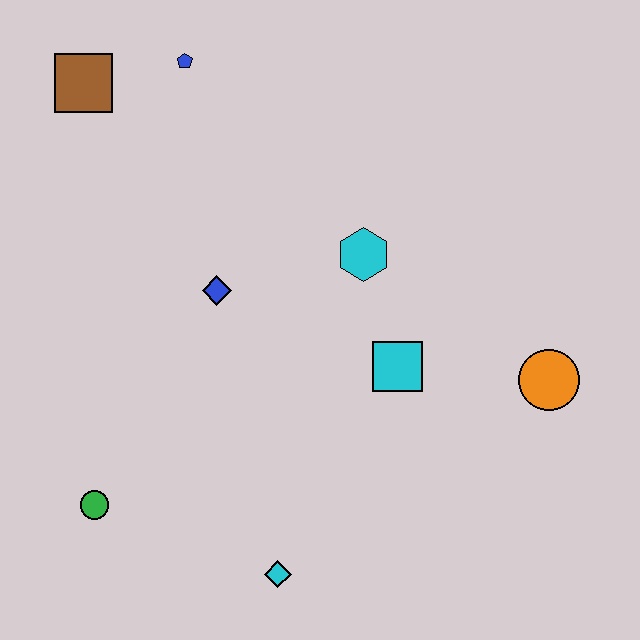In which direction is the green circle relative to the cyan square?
The green circle is to the left of the cyan square.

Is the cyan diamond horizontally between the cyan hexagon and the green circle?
Yes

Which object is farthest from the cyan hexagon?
The green circle is farthest from the cyan hexagon.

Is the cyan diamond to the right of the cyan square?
No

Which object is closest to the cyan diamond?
The green circle is closest to the cyan diamond.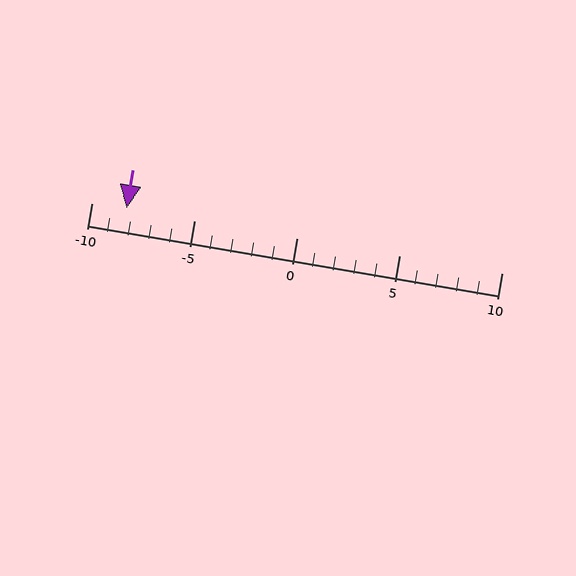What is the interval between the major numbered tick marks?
The major tick marks are spaced 5 units apart.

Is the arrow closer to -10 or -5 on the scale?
The arrow is closer to -10.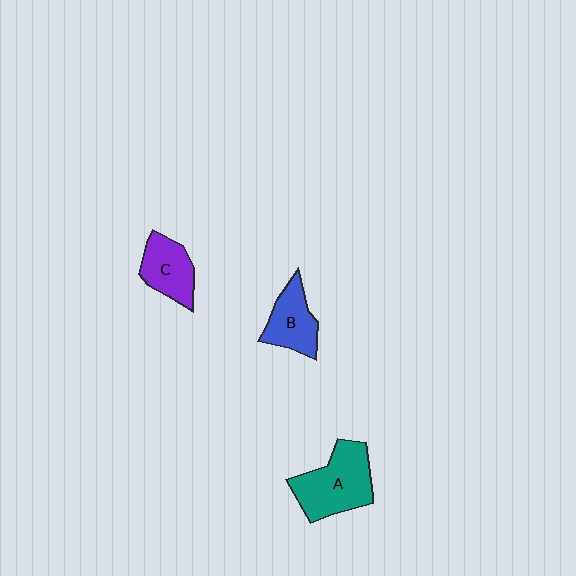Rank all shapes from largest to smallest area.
From largest to smallest: A (teal), B (blue), C (purple).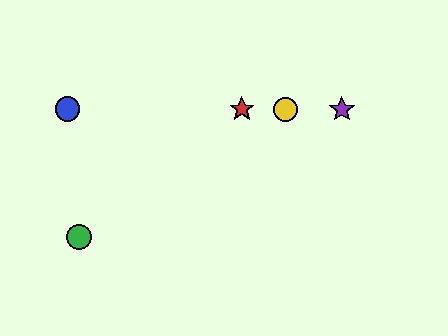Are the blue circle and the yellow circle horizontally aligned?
Yes, both are at y≈109.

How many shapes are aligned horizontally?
4 shapes (the red star, the blue circle, the yellow circle, the purple star) are aligned horizontally.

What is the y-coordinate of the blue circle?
The blue circle is at y≈109.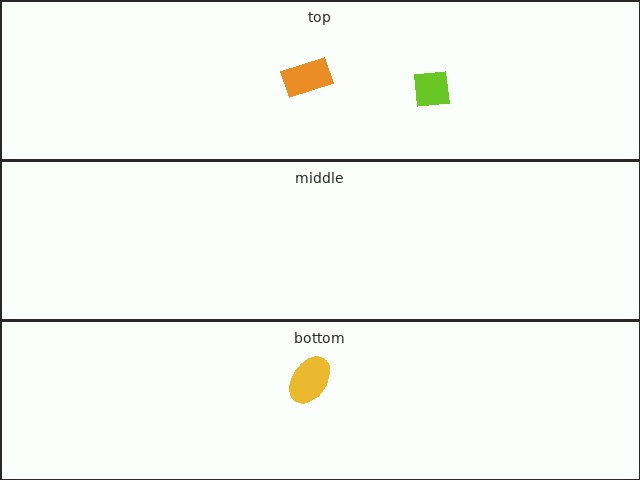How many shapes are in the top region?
2.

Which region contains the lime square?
The top region.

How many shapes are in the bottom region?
1.